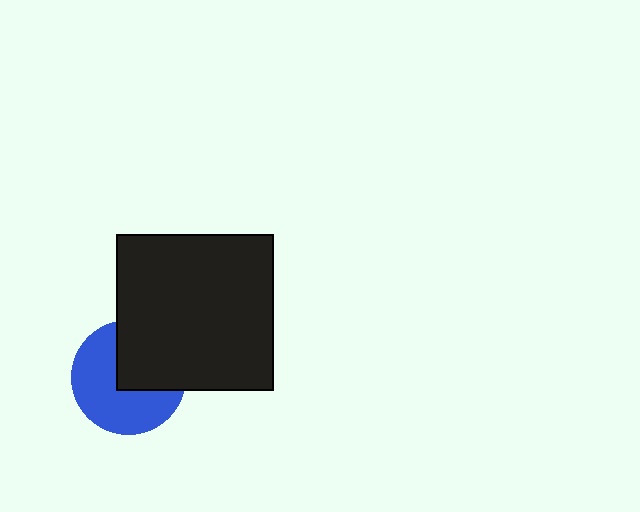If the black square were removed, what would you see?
You would see the complete blue circle.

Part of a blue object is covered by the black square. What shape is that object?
It is a circle.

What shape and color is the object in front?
The object in front is a black square.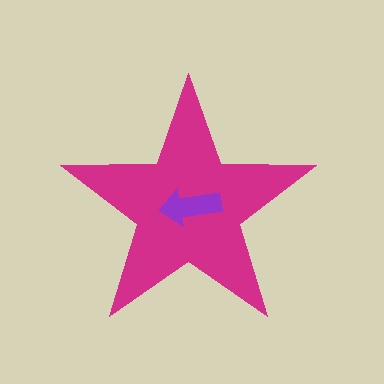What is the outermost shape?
The magenta star.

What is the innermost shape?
The purple arrow.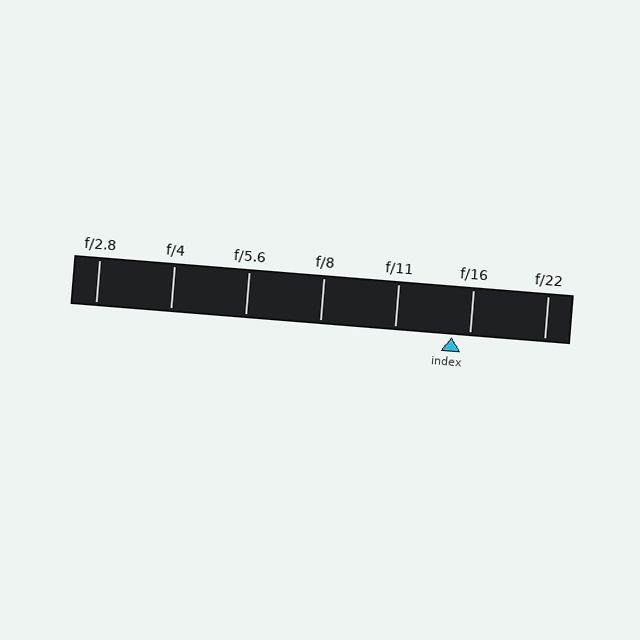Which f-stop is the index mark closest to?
The index mark is closest to f/16.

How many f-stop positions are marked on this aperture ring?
There are 7 f-stop positions marked.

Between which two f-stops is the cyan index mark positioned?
The index mark is between f/11 and f/16.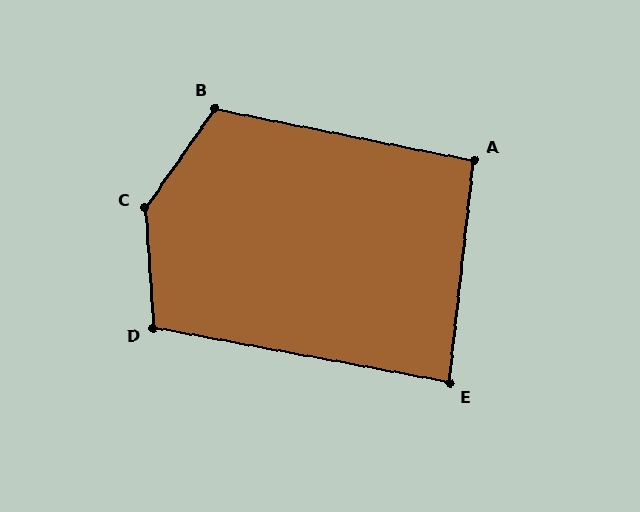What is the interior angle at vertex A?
Approximately 95 degrees (obtuse).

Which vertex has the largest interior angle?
C, at approximately 141 degrees.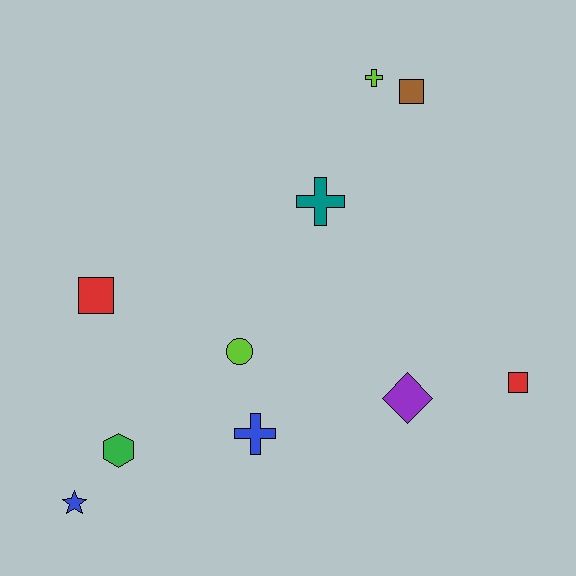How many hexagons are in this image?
There is 1 hexagon.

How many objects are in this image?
There are 10 objects.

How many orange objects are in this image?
There are no orange objects.